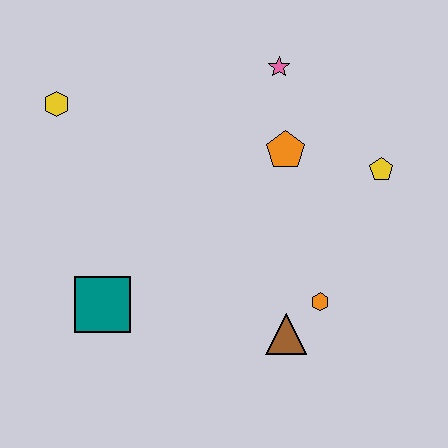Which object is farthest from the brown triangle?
The yellow hexagon is farthest from the brown triangle.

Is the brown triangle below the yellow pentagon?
Yes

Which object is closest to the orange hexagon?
The brown triangle is closest to the orange hexagon.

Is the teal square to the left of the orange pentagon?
Yes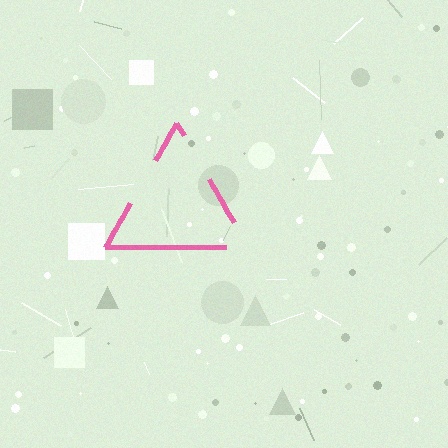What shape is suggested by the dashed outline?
The dashed outline suggests a triangle.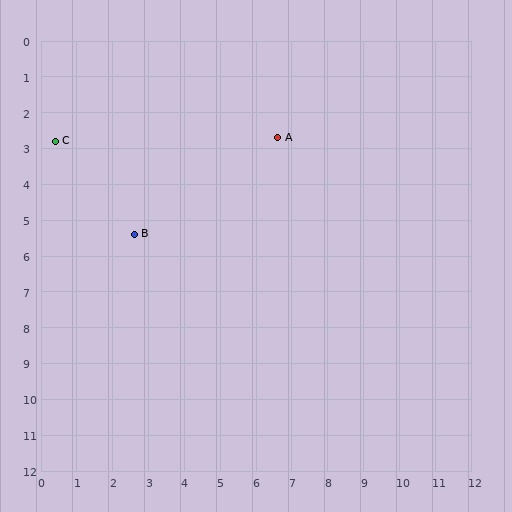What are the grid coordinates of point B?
Point B is at approximately (2.6, 5.4).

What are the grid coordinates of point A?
Point A is at approximately (6.6, 2.7).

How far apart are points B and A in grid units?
Points B and A are about 4.8 grid units apart.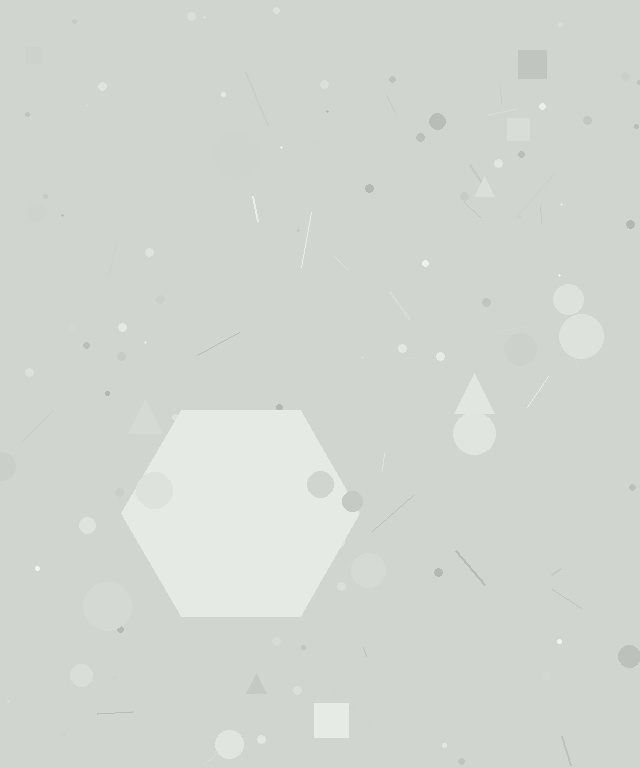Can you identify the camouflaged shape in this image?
The camouflaged shape is a hexagon.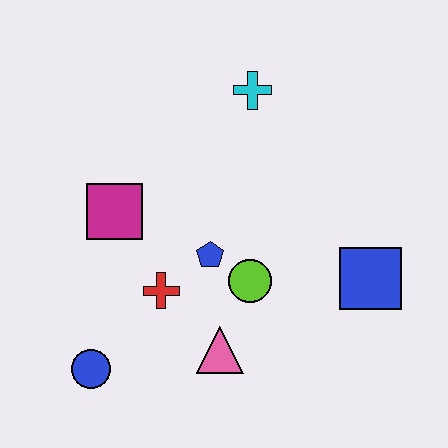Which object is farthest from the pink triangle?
The cyan cross is farthest from the pink triangle.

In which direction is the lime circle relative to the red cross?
The lime circle is to the right of the red cross.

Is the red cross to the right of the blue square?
No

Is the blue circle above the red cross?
No